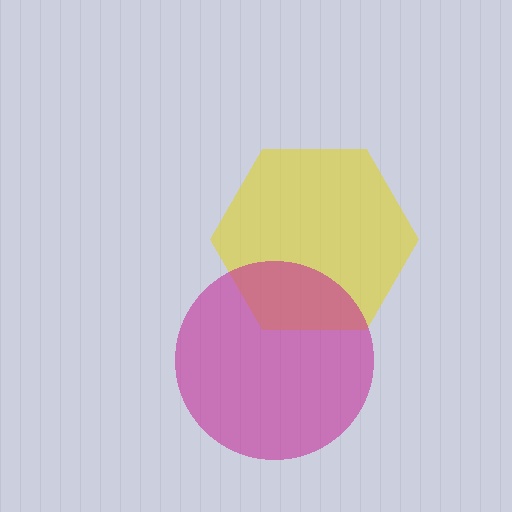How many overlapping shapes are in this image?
There are 2 overlapping shapes in the image.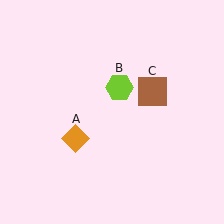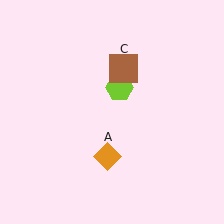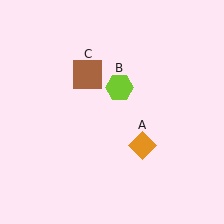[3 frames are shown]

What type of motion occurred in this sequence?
The orange diamond (object A), brown square (object C) rotated counterclockwise around the center of the scene.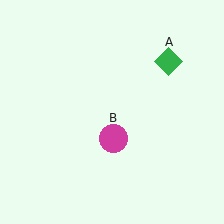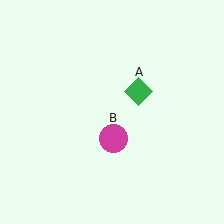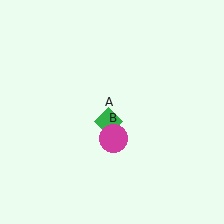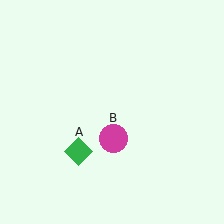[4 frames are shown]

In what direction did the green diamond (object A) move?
The green diamond (object A) moved down and to the left.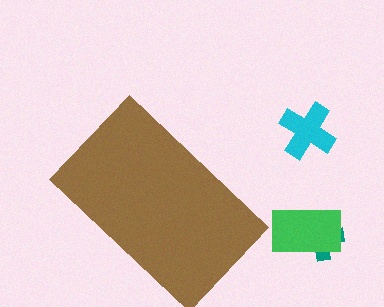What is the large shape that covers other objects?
A brown rectangle.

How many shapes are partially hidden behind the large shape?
0 shapes are partially hidden.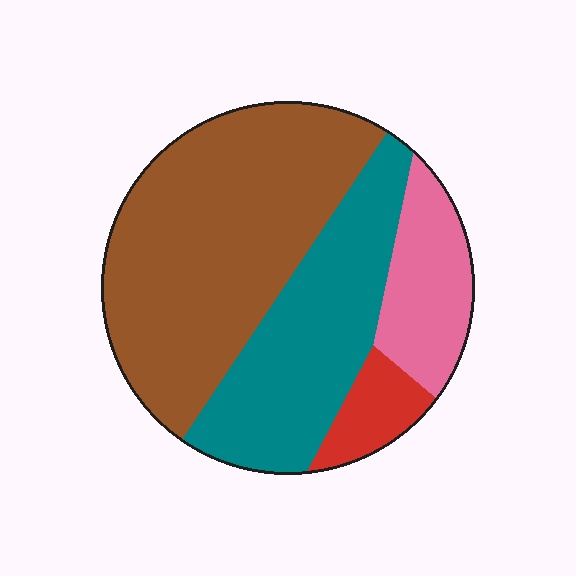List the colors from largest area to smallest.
From largest to smallest: brown, teal, pink, red.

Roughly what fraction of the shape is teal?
Teal takes up about one third (1/3) of the shape.